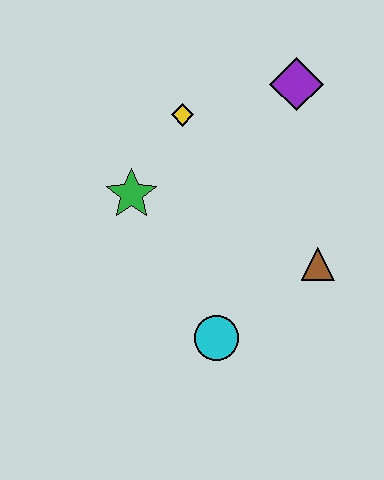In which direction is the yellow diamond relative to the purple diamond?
The yellow diamond is to the left of the purple diamond.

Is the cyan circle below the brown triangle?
Yes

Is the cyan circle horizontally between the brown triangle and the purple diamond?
No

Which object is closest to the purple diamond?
The yellow diamond is closest to the purple diamond.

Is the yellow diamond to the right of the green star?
Yes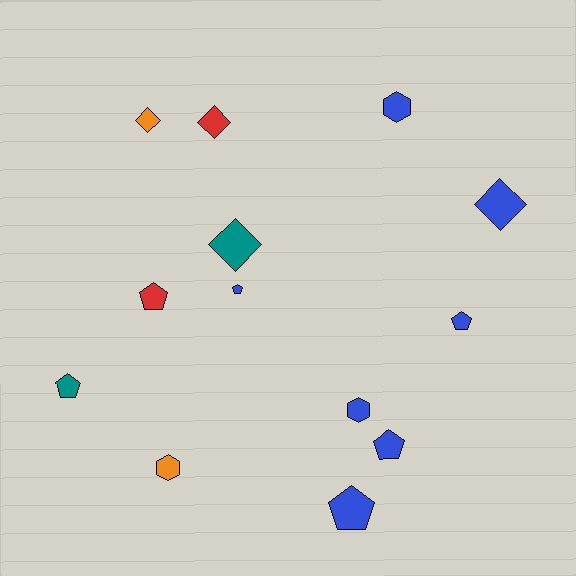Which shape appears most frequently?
Pentagon, with 6 objects.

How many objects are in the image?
There are 13 objects.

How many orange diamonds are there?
There is 1 orange diamond.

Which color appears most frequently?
Blue, with 7 objects.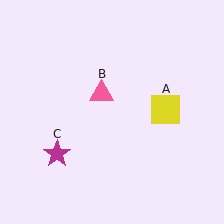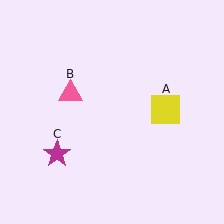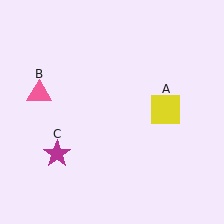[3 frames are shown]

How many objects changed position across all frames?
1 object changed position: pink triangle (object B).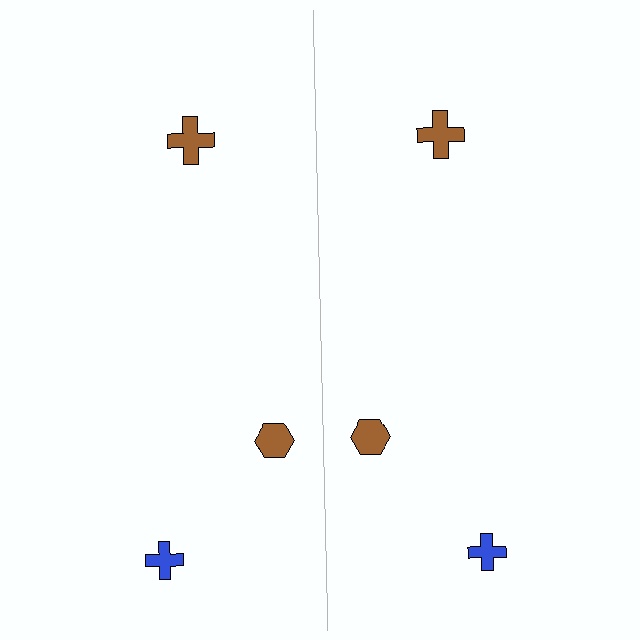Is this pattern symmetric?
Yes, this pattern has bilateral (reflection) symmetry.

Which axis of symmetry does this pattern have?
The pattern has a vertical axis of symmetry running through the center of the image.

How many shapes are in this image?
There are 6 shapes in this image.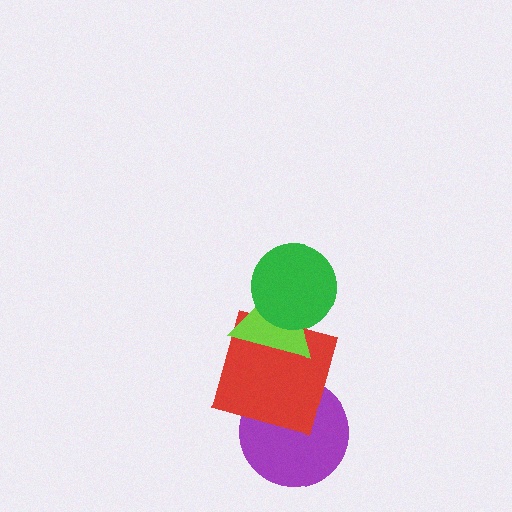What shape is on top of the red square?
The lime triangle is on top of the red square.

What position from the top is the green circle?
The green circle is 1st from the top.